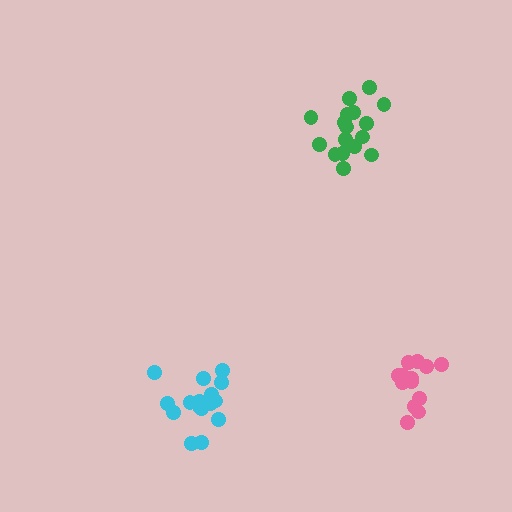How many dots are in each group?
Group 1: 16 dots, Group 2: 17 dots, Group 3: 13 dots (46 total).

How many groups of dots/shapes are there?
There are 3 groups.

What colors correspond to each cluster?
The clusters are colored: cyan, green, pink.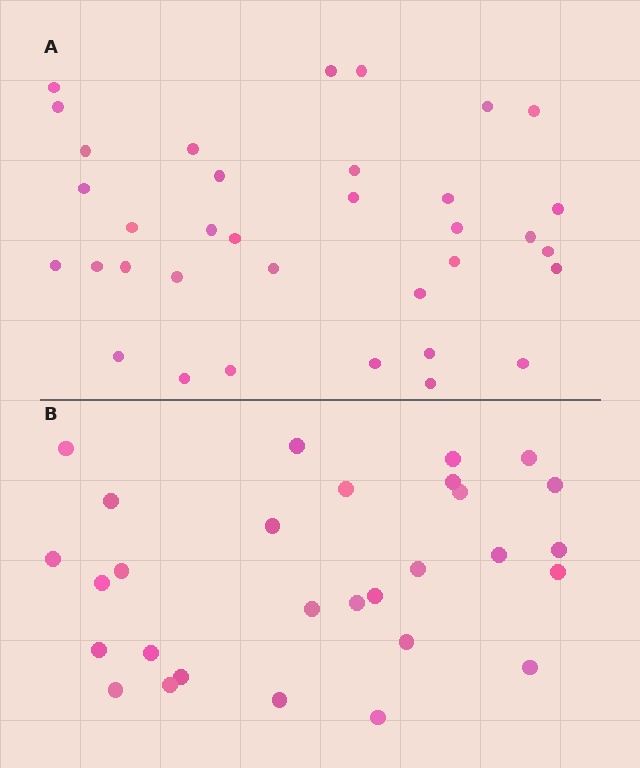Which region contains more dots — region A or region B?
Region A (the top region) has more dots.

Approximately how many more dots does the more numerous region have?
Region A has about 6 more dots than region B.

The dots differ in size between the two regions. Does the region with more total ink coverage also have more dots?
No. Region B has more total ink coverage because its dots are larger, but region A actually contains more individual dots. Total area can be misleading — the number of items is what matters here.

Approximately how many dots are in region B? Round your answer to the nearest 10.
About 30 dots. (The exact count is 29, which rounds to 30.)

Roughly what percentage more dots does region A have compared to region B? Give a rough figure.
About 20% more.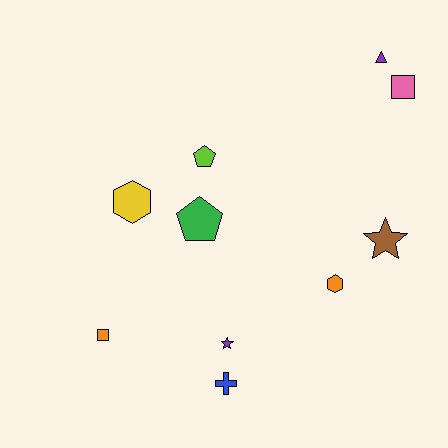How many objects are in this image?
There are 10 objects.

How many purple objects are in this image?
There are 2 purple objects.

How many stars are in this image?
There are 2 stars.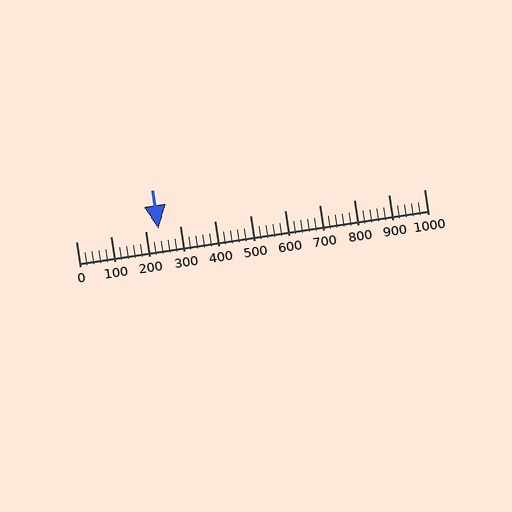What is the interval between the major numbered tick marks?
The major tick marks are spaced 100 units apart.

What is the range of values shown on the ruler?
The ruler shows values from 0 to 1000.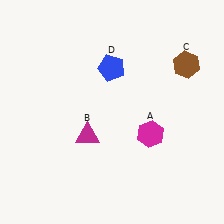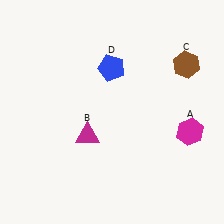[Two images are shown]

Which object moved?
The magenta hexagon (A) moved right.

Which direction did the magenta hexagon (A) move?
The magenta hexagon (A) moved right.